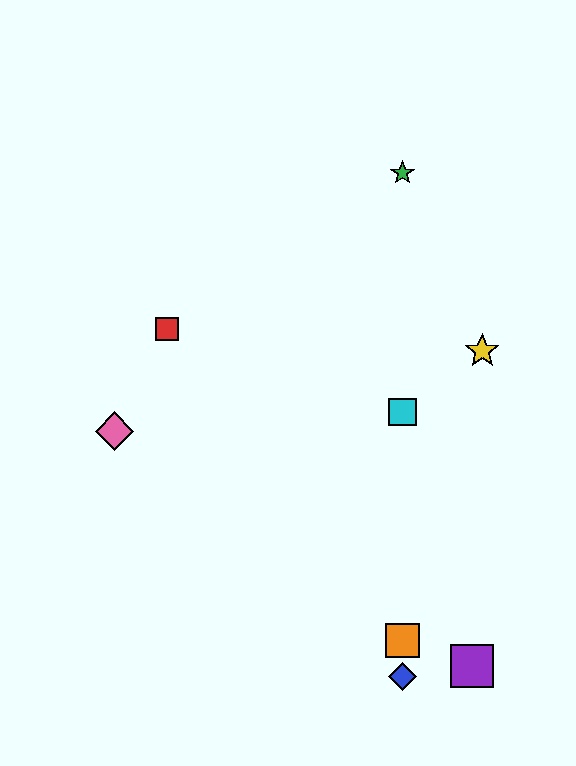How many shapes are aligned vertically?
4 shapes (the blue diamond, the green star, the orange square, the cyan square) are aligned vertically.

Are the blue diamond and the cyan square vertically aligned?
Yes, both are at x≈403.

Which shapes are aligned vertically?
The blue diamond, the green star, the orange square, the cyan square are aligned vertically.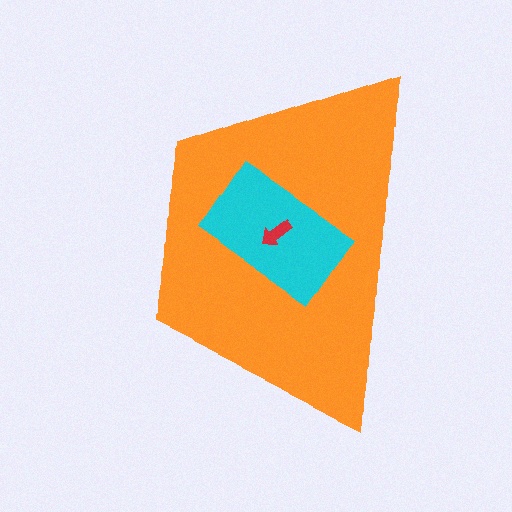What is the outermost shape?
The orange trapezoid.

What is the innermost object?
The red arrow.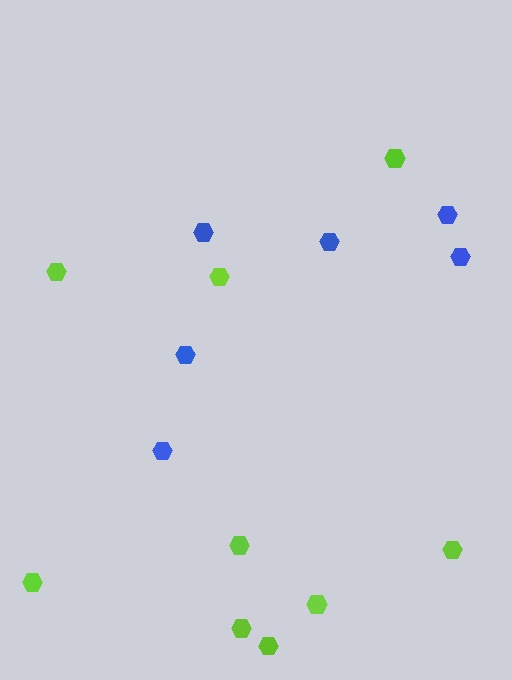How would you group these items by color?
There are 2 groups: one group of blue hexagons (6) and one group of lime hexagons (9).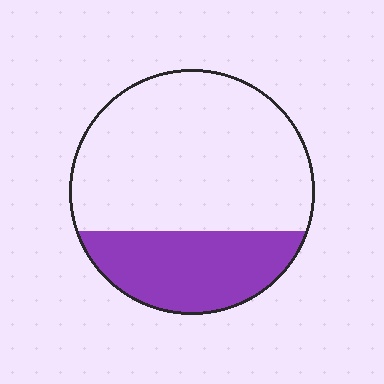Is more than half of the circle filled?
No.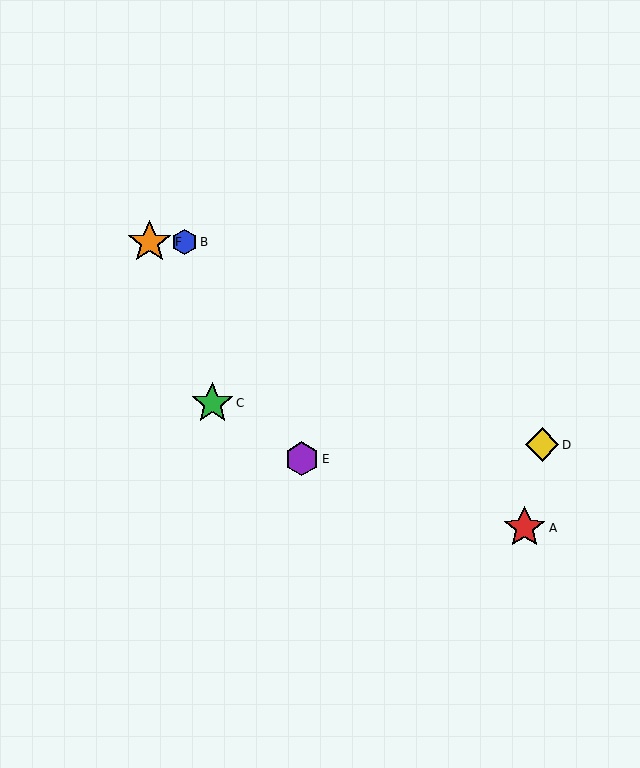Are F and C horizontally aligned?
No, F is at y≈242 and C is at y≈403.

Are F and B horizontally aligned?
Yes, both are at y≈242.